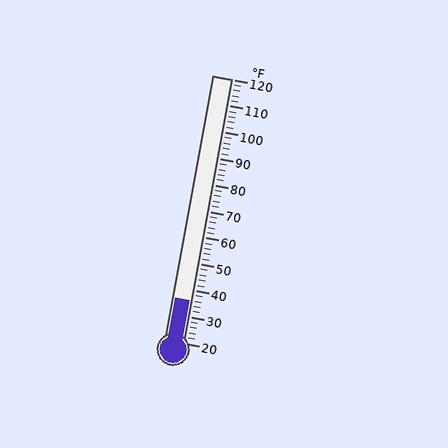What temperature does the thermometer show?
The thermometer shows approximately 36°F.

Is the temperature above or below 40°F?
The temperature is below 40°F.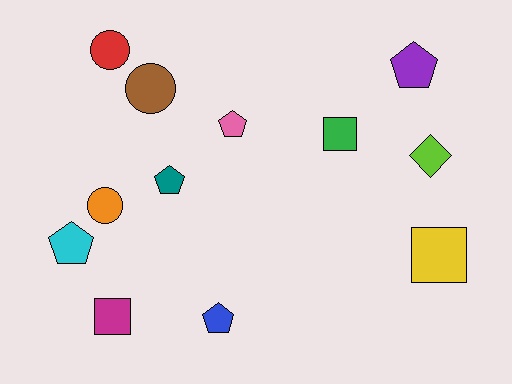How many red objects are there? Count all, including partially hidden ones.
There is 1 red object.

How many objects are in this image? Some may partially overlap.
There are 12 objects.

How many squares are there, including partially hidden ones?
There are 3 squares.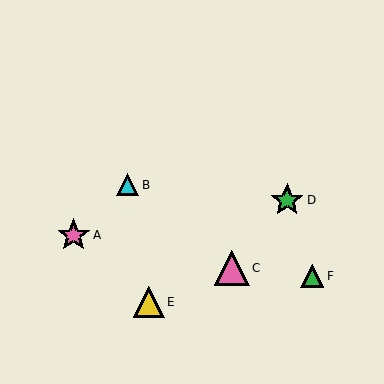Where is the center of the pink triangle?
The center of the pink triangle is at (232, 268).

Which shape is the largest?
The pink triangle (labeled C) is the largest.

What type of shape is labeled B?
Shape B is a cyan triangle.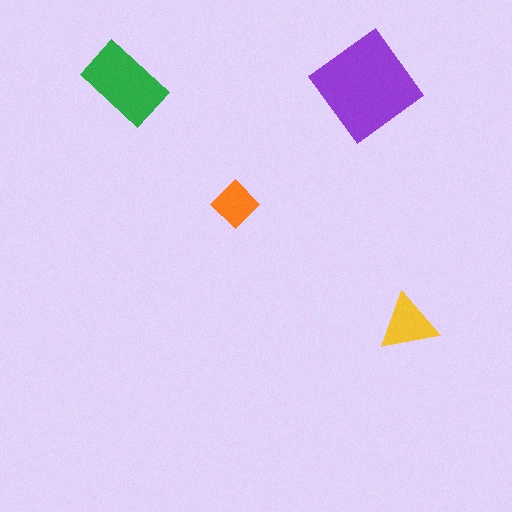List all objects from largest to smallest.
The purple diamond, the green rectangle, the yellow triangle, the orange diamond.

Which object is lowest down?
The yellow triangle is bottommost.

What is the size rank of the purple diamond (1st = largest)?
1st.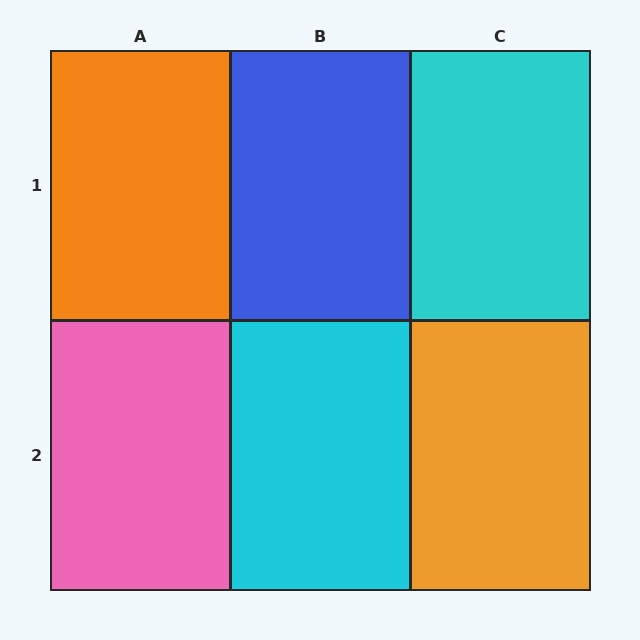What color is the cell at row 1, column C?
Cyan.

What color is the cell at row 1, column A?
Orange.